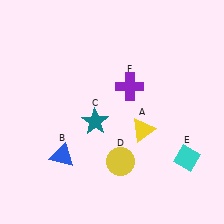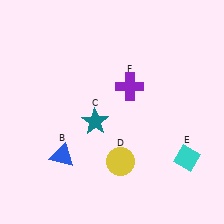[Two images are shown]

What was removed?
The yellow triangle (A) was removed in Image 2.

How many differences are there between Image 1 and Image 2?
There is 1 difference between the two images.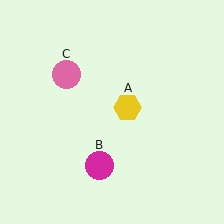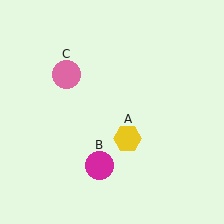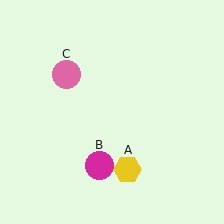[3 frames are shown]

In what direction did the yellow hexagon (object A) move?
The yellow hexagon (object A) moved down.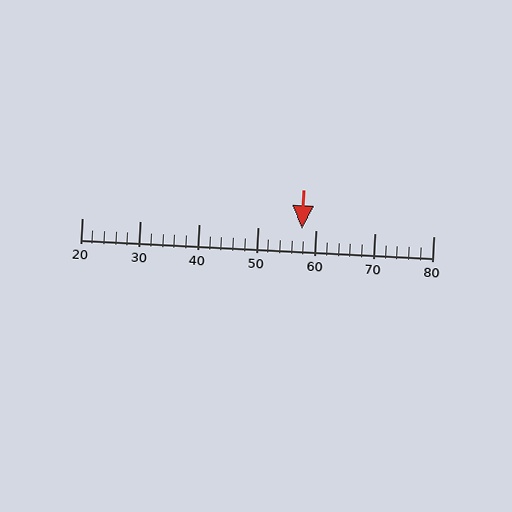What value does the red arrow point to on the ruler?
The red arrow points to approximately 58.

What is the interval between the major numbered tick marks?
The major tick marks are spaced 10 units apart.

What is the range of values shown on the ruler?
The ruler shows values from 20 to 80.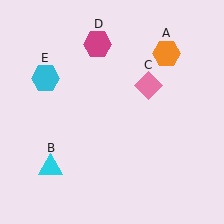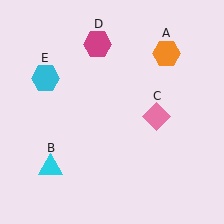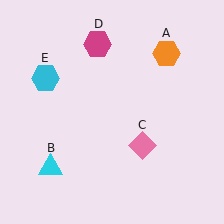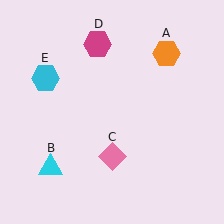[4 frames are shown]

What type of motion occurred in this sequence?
The pink diamond (object C) rotated clockwise around the center of the scene.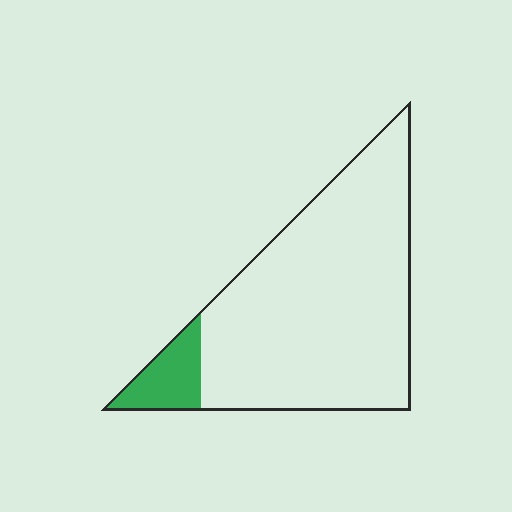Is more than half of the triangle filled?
No.